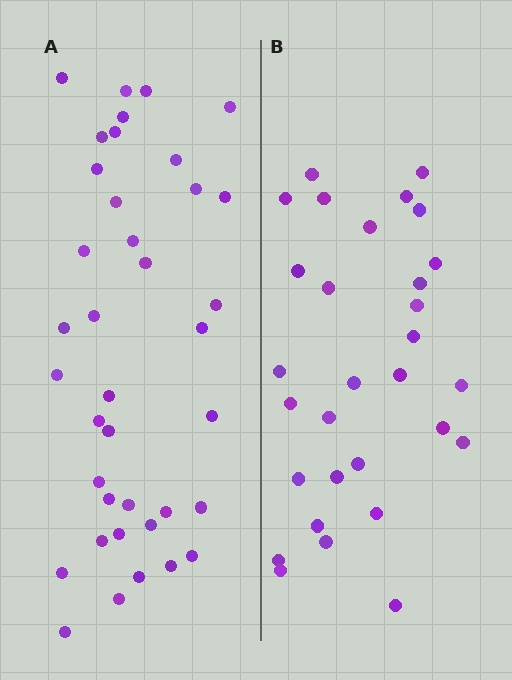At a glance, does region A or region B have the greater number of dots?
Region A (the left region) has more dots.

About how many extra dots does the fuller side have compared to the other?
Region A has roughly 8 or so more dots than region B.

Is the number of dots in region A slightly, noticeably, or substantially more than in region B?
Region A has noticeably more, but not dramatically so. The ratio is roughly 1.3 to 1.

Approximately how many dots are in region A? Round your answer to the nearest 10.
About 40 dots. (The exact count is 38, which rounds to 40.)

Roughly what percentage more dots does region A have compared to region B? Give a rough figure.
About 25% more.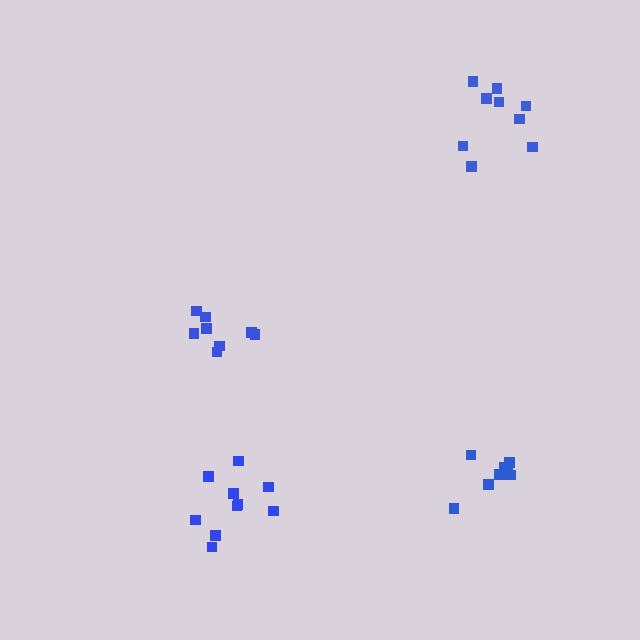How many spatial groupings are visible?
There are 4 spatial groupings.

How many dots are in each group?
Group 1: 8 dots, Group 2: 8 dots, Group 3: 9 dots, Group 4: 10 dots (35 total).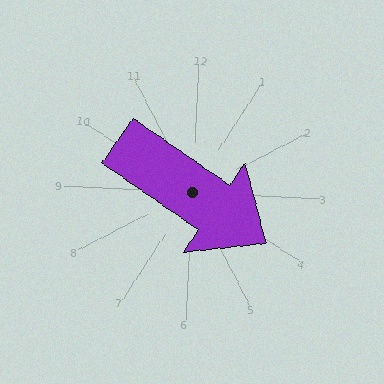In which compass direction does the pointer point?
Southeast.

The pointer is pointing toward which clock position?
Roughly 4 o'clock.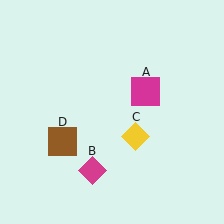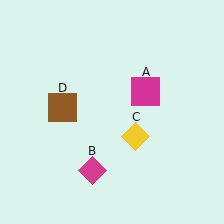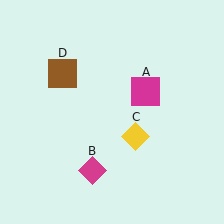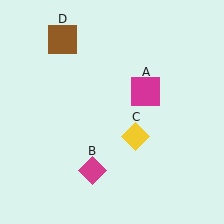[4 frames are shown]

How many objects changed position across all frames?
1 object changed position: brown square (object D).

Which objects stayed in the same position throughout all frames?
Magenta square (object A) and magenta diamond (object B) and yellow diamond (object C) remained stationary.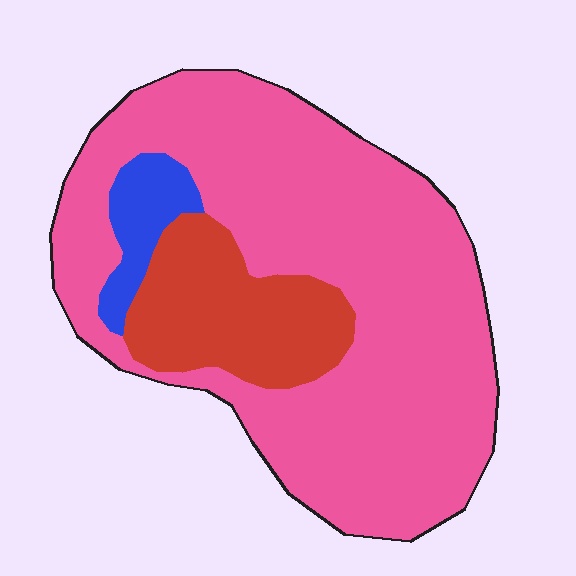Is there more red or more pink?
Pink.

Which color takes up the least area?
Blue, at roughly 5%.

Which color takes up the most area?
Pink, at roughly 75%.